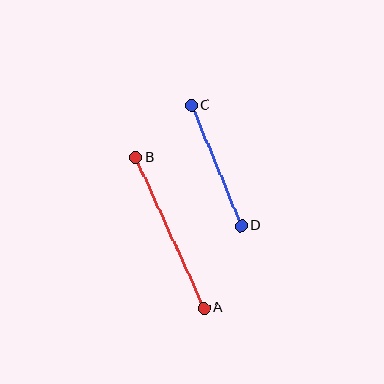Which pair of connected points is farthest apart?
Points A and B are farthest apart.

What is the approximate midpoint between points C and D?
The midpoint is at approximately (216, 166) pixels.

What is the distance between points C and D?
The distance is approximately 130 pixels.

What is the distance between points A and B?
The distance is approximately 165 pixels.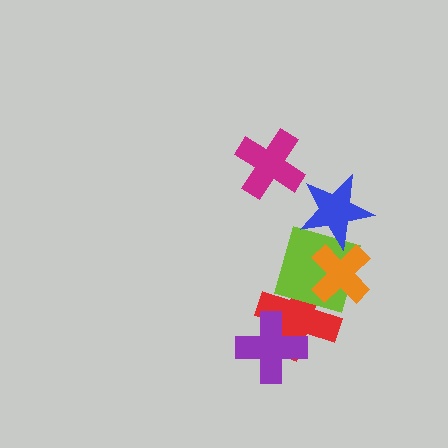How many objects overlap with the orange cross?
3 objects overlap with the orange cross.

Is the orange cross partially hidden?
Yes, it is partially covered by another shape.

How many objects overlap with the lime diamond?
3 objects overlap with the lime diamond.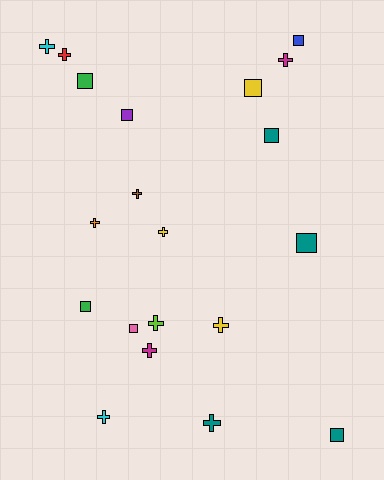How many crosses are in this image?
There are 11 crosses.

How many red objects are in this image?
There is 1 red object.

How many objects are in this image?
There are 20 objects.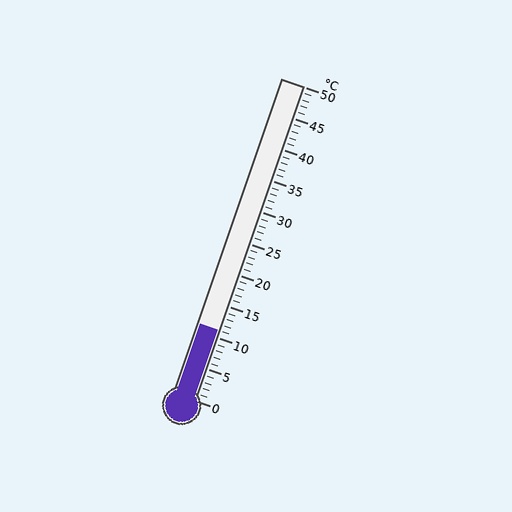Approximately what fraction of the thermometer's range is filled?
The thermometer is filled to approximately 20% of its range.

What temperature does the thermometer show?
The thermometer shows approximately 11°C.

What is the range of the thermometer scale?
The thermometer scale ranges from 0°C to 50°C.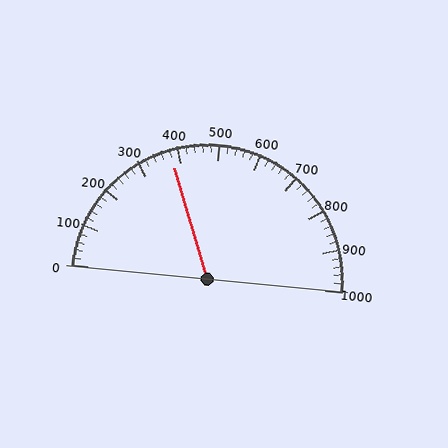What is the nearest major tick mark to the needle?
The nearest major tick mark is 400.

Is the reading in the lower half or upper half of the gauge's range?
The reading is in the lower half of the range (0 to 1000).